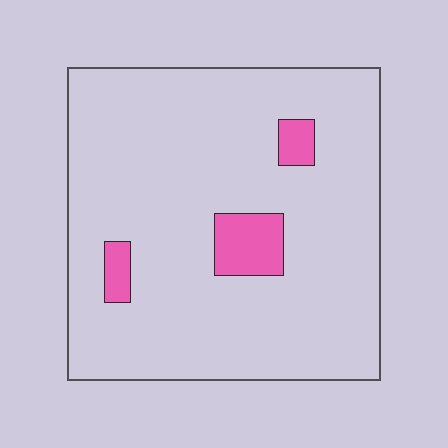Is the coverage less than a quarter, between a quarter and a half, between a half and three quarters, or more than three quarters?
Less than a quarter.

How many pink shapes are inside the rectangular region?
3.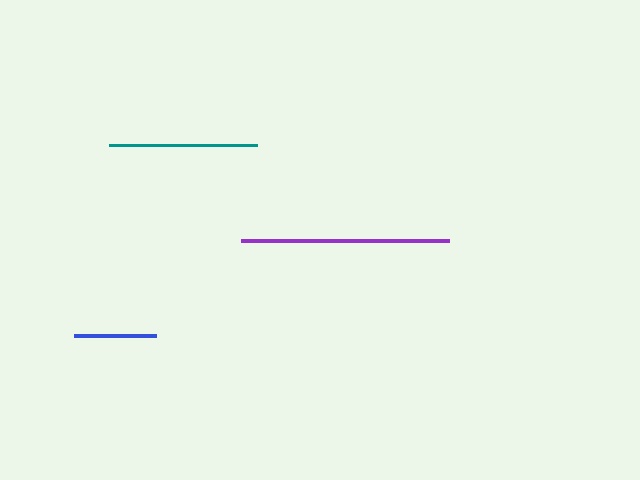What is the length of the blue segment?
The blue segment is approximately 82 pixels long.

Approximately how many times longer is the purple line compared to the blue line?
The purple line is approximately 2.5 times the length of the blue line.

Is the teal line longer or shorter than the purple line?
The purple line is longer than the teal line.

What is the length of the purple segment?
The purple segment is approximately 208 pixels long.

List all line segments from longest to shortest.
From longest to shortest: purple, teal, blue.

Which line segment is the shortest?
The blue line is the shortest at approximately 82 pixels.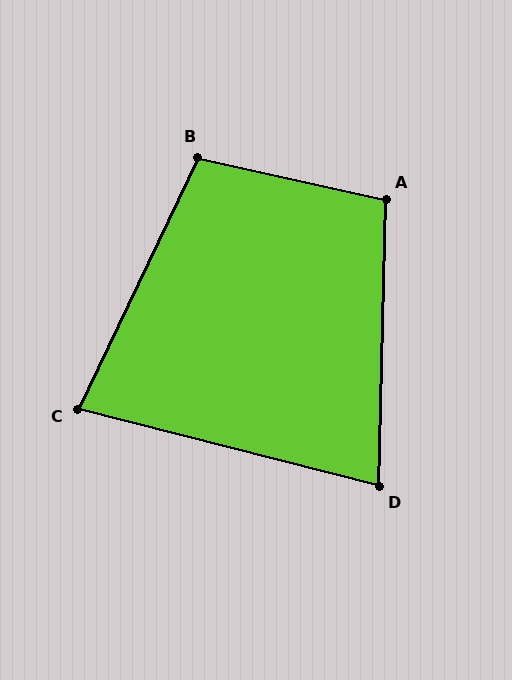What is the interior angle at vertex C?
Approximately 79 degrees (acute).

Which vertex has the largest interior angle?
B, at approximately 103 degrees.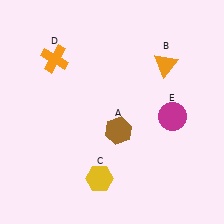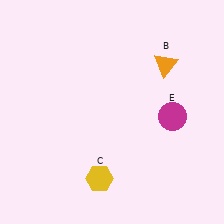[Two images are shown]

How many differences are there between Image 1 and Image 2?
There are 2 differences between the two images.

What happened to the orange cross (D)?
The orange cross (D) was removed in Image 2. It was in the top-left area of Image 1.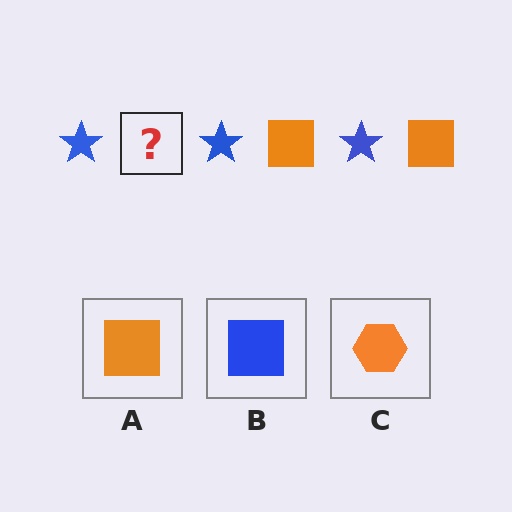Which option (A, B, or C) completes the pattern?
A.